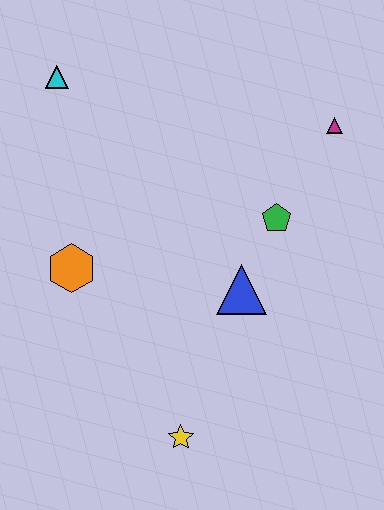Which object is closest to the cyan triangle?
The orange hexagon is closest to the cyan triangle.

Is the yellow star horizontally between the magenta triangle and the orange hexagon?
Yes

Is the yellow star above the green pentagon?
No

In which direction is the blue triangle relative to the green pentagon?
The blue triangle is below the green pentagon.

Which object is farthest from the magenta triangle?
The yellow star is farthest from the magenta triangle.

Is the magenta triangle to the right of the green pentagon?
Yes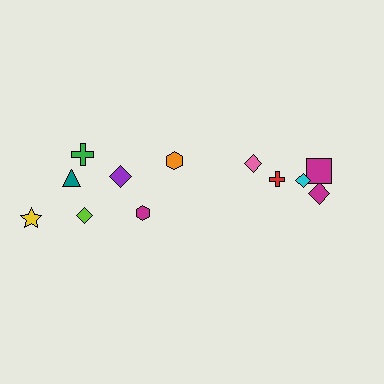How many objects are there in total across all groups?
There are 12 objects.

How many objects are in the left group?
There are 7 objects.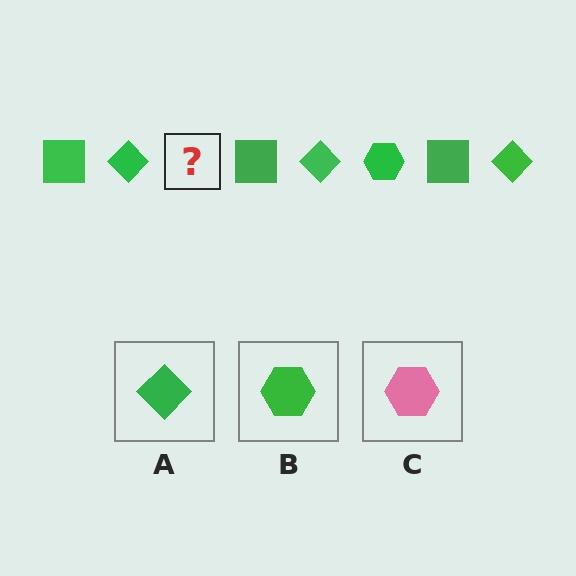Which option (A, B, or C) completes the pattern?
B.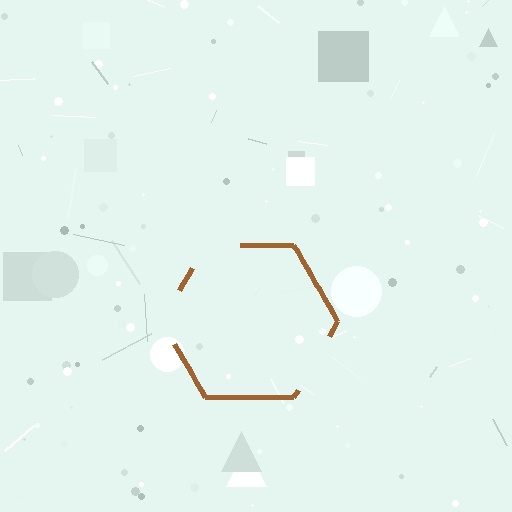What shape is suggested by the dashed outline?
The dashed outline suggests a hexagon.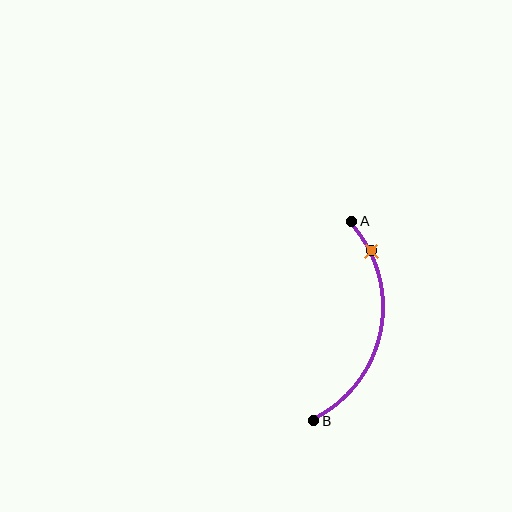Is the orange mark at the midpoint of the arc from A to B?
No. The orange mark lies on the arc but is closer to endpoint A. The arc midpoint would be at the point on the curve equidistant along the arc from both A and B.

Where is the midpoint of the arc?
The arc midpoint is the point on the curve farthest from the straight line joining A and B. It sits to the right of that line.